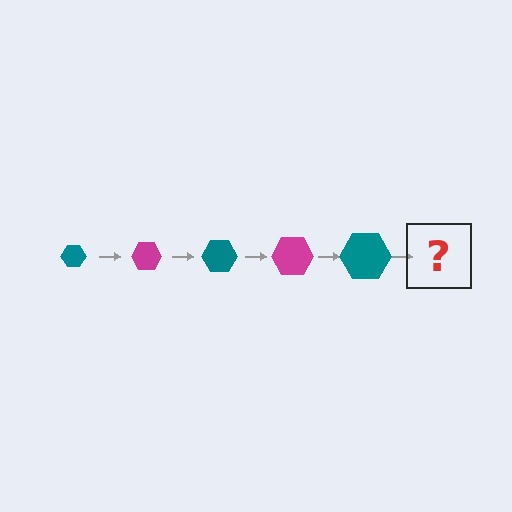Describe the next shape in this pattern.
It should be a magenta hexagon, larger than the previous one.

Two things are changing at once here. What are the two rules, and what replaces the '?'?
The two rules are that the hexagon grows larger each step and the color cycles through teal and magenta. The '?' should be a magenta hexagon, larger than the previous one.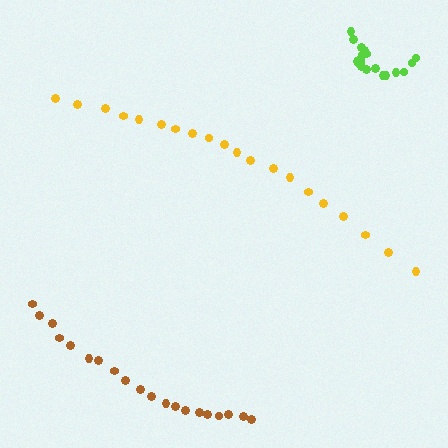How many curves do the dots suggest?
There are 3 distinct paths.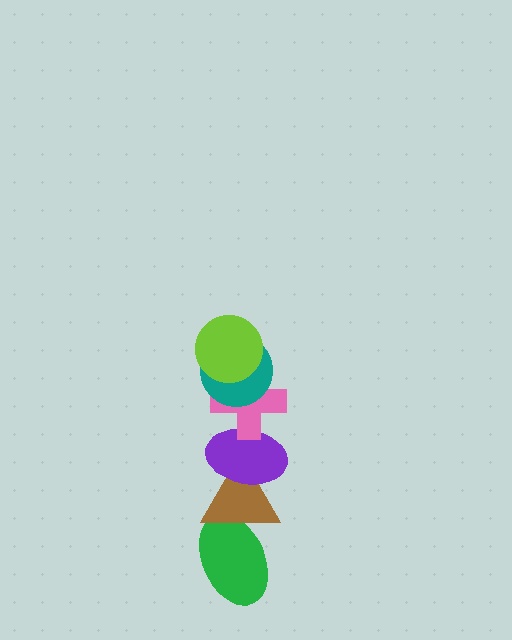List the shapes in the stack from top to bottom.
From top to bottom: the lime circle, the teal circle, the pink cross, the purple ellipse, the brown triangle, the green ellipse.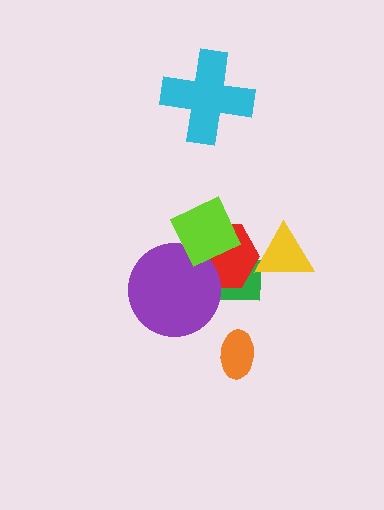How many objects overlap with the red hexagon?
4 objects overlap with the red hexagon.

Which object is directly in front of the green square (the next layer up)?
The red hexagon is directly in front of the green square.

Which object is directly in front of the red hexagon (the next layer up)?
The purple circle is directly in front of the red hexagon.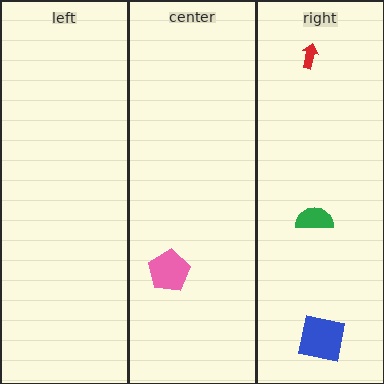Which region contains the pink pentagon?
The center region.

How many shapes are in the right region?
3.